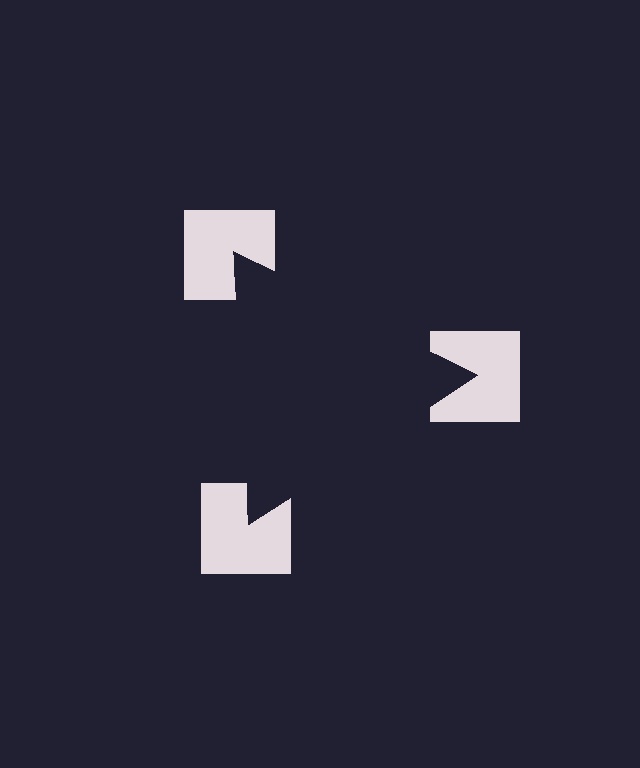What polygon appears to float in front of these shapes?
An illusory triangle — its edges are inferred from the aligned wedge cuts in the notched squares, not physically drawn.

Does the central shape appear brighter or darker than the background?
It typically appears slightly darker than the background, even though no actual brightness change is drawn.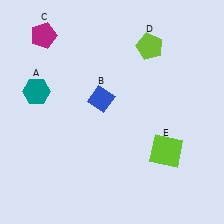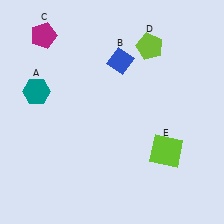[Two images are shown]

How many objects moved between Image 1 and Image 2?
1 object moved between the two images.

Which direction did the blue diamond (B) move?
The blue diamond (B) moved up.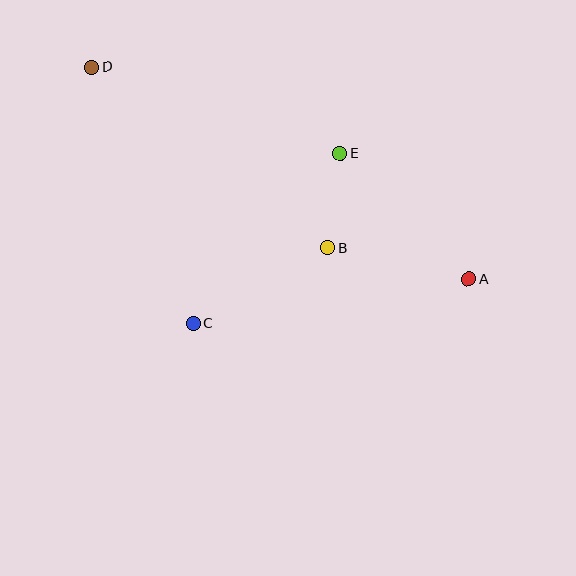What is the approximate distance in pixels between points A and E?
The distance between A and E is approximately 180 pixels.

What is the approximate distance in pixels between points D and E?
The distance between D and E is approximately 263 pixels.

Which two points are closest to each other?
Points B and E are closest to each other.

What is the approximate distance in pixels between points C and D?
The distance between C and D is approximately 275 pixels.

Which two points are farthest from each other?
Points A and D are farthest from each other.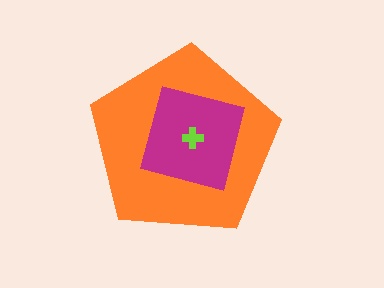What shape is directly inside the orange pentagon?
The magenta square.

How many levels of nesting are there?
3.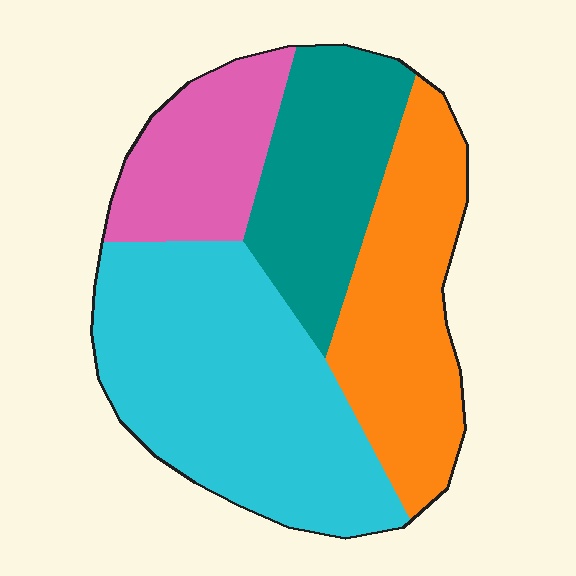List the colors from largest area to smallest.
From largest to smallest: cyan, orange, teal, pink.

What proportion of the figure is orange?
Orange takes up about one quarter (1/4) of the figure.